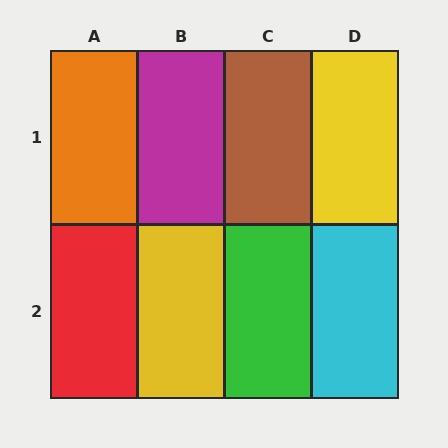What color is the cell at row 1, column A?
Orange.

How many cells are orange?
1 cell is orange.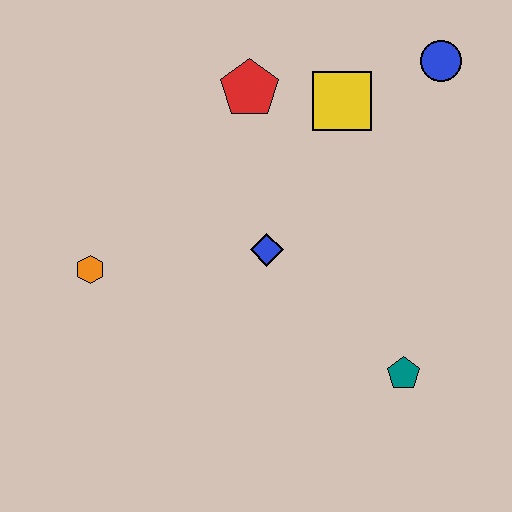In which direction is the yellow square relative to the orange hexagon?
The yellow square is to the right of the orange hexagon.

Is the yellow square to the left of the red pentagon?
No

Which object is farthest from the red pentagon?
The teal pentagon is farthest from the red pentagon.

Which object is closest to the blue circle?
The yellow square is closest to the blue circle.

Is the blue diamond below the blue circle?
Yes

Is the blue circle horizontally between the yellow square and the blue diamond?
No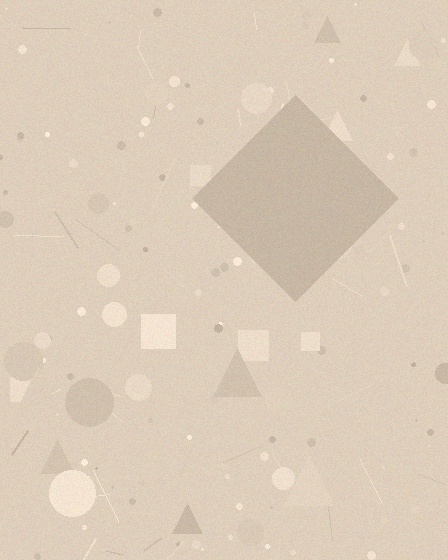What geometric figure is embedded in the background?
A diamond is embedded in the background.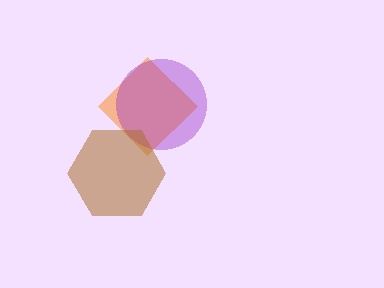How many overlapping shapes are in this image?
There are 3 overlapping shapes in the image.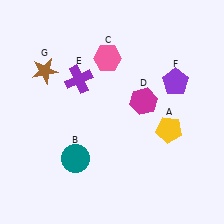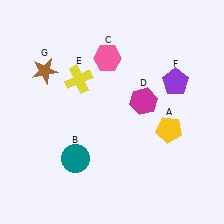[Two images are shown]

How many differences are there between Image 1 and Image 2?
There is 1 difference between the two images.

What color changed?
The cross (E) changed from purple in Image 1 to yellow in Image 2.